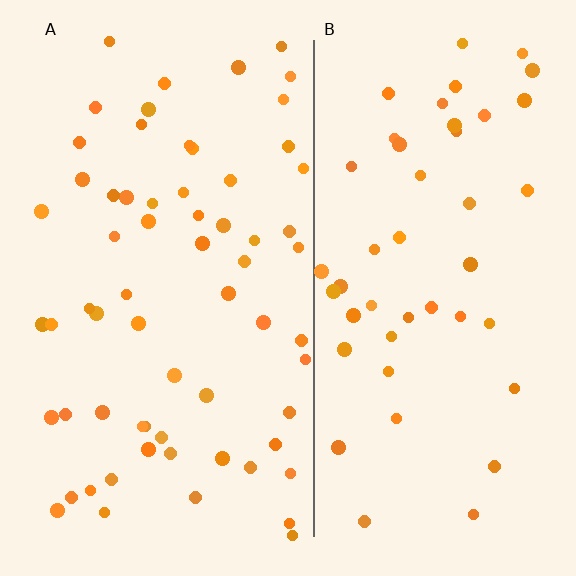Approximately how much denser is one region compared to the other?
Approximately 1.4× — region A over region B.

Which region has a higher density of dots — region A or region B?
A (the left).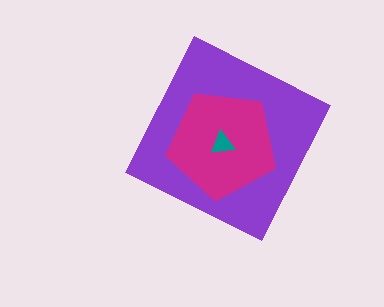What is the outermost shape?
The purple diamond.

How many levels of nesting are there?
3.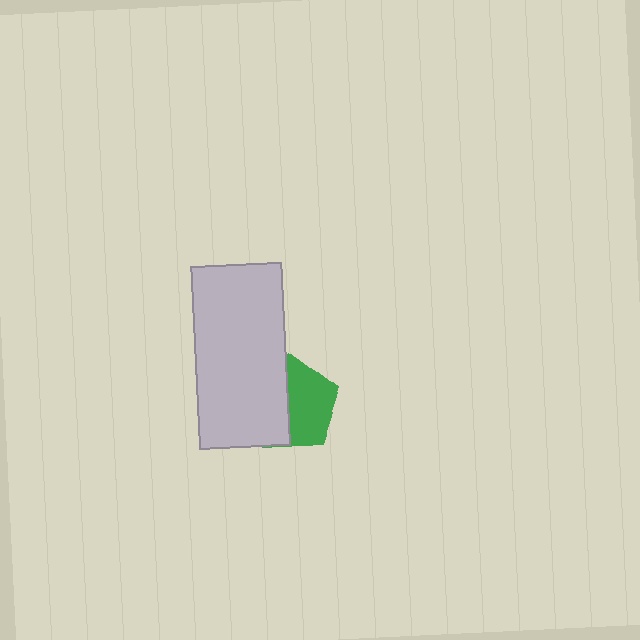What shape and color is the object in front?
The object in front is a light gray rectangle.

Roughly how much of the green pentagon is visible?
About half of it is visible (roughly 53%).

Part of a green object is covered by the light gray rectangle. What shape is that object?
It is a pentagon.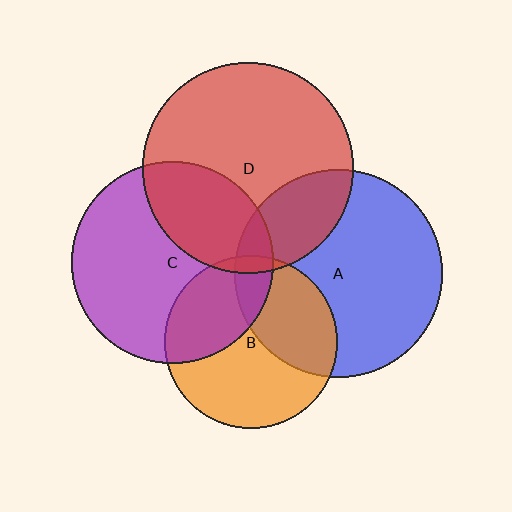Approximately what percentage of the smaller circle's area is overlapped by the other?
Approximately 5%.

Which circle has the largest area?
Circle D (red).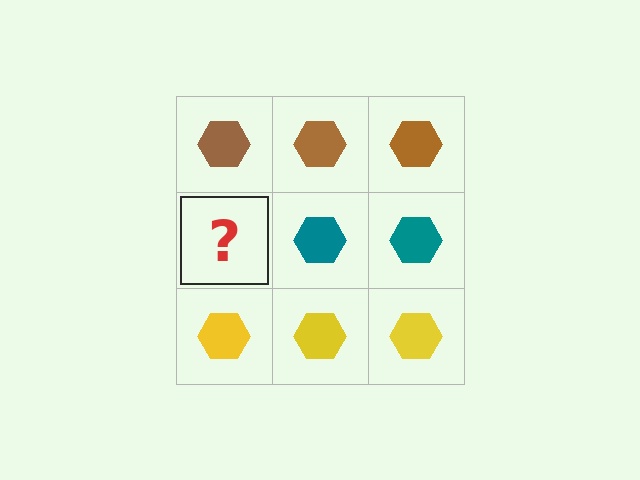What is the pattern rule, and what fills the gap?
The rule is that each row has a consistent color. The gap should be filled with a teal hexagon.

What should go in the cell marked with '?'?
The missing cell should contain a teal hexagon.